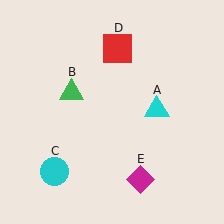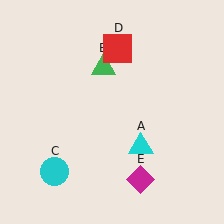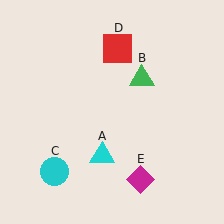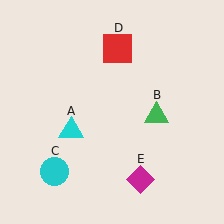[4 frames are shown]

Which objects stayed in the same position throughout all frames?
Cyan circle (object C) and red square (object D) and magenta diamond (object E) remained stationary.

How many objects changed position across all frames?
2 objects changed position: cyan triangle (object A), green triangle (object B).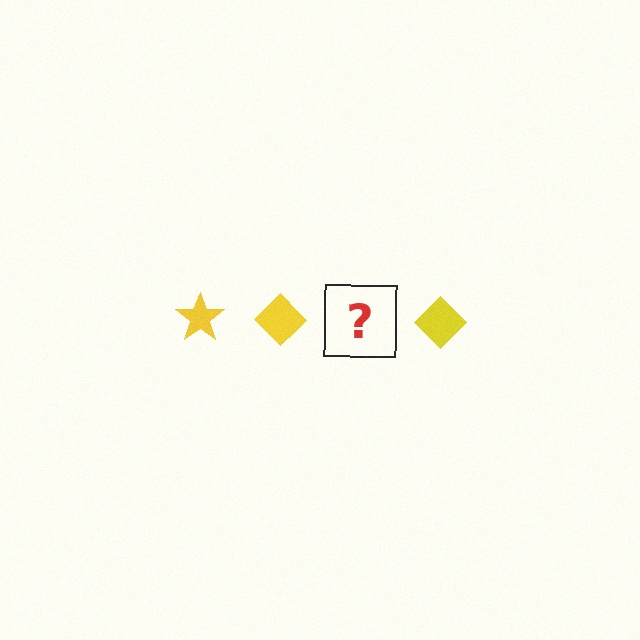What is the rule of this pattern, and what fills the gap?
The rule is that the pattern cycles through star, diamond shapes in yellow. The gap should be filled with a yellow star.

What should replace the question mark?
The question mark should be replaced with a yellow star.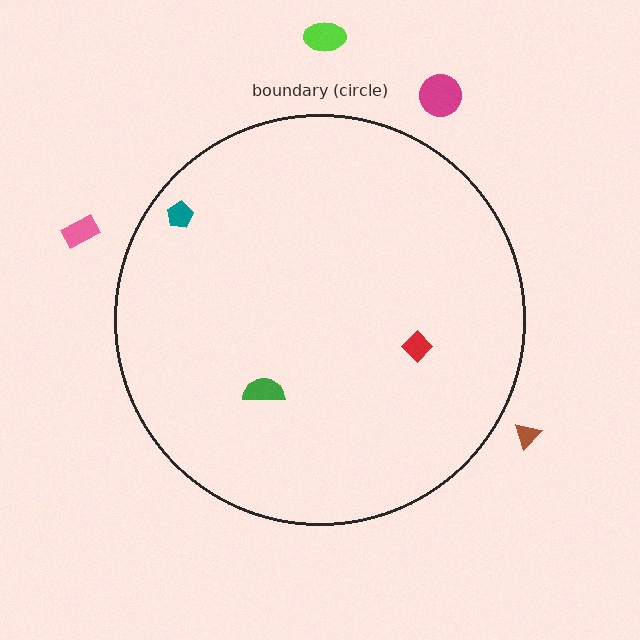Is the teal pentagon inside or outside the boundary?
Inside.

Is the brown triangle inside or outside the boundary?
Outside.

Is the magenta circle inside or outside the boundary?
Outside.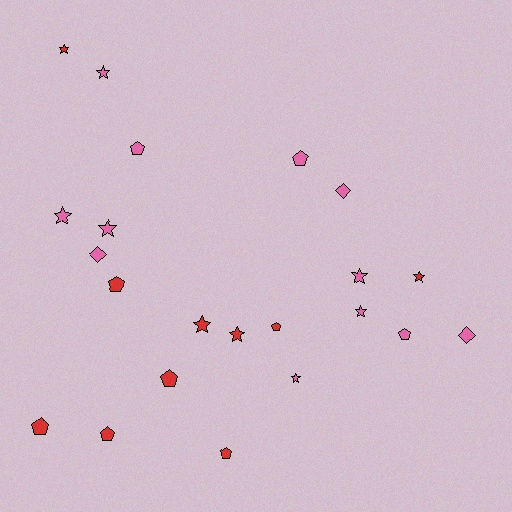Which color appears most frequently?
Pink, with 12 objects.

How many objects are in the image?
There are 22 objects.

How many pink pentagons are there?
There are 3 pink pentagons.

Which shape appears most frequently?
Star, with 10 objects.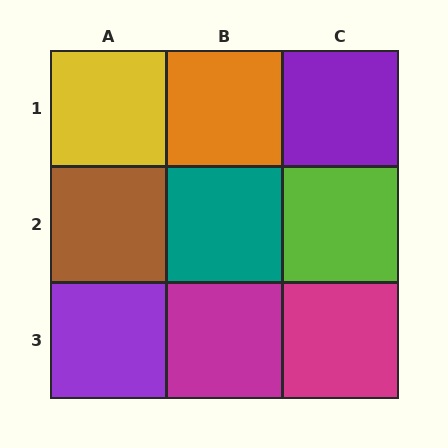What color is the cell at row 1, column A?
Yellow.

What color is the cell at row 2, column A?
Brown.